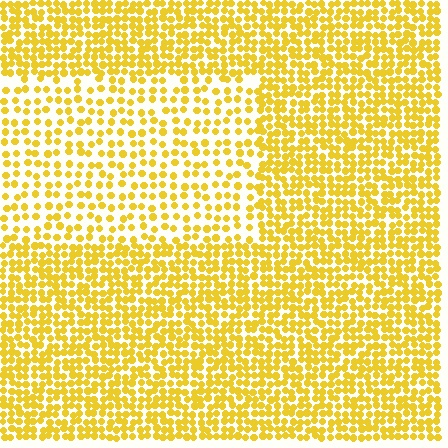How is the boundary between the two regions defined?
The boundary is defined by a change in element density (approximately 1.9x ratio). All elements are the same color, size, and shape.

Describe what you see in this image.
The image contains small yellow elements arranged at two different densities. A rectangle-shaped region is visible where the elements are less densely packed than the surrounding area.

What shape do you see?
I see a rectangle.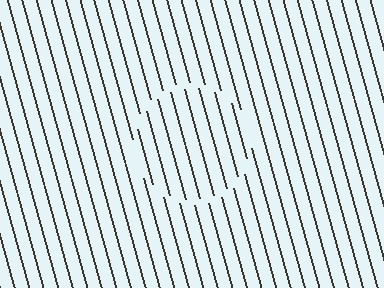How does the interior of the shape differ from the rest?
The interior of the shape contains the same grating, shifted by half a period — the contour is defined by the phase discontinuity where line-ends from the inner and outer gratings abut.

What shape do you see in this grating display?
An illusory circle. The interior of the shape contains the same grating, shifted by half a period — the contour is defined by the phase discontinuity where line-ends from the inner and outer gratings abut.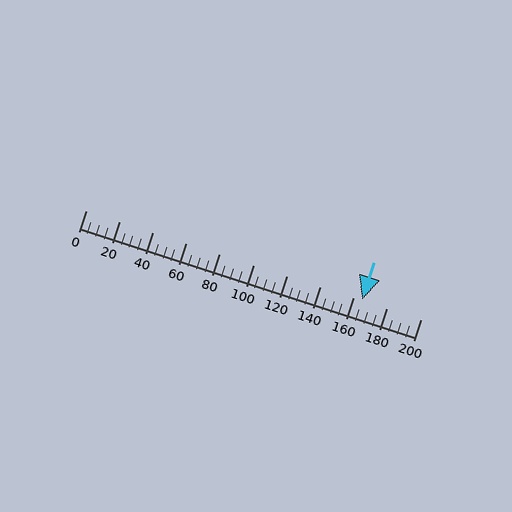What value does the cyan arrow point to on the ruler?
The cyan arrow points to approximately 165.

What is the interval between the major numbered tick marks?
The major tick marks are spaced 20 units apart.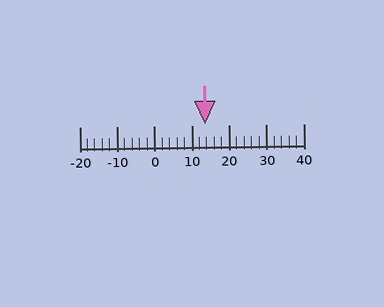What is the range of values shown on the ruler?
The ruler shows values from -20 to 40.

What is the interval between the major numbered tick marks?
The major tick marks are spaced 10 units apart.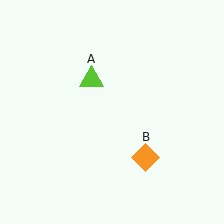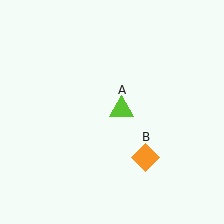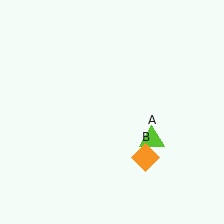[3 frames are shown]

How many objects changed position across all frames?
1 object changed position: lime triangle (object A).